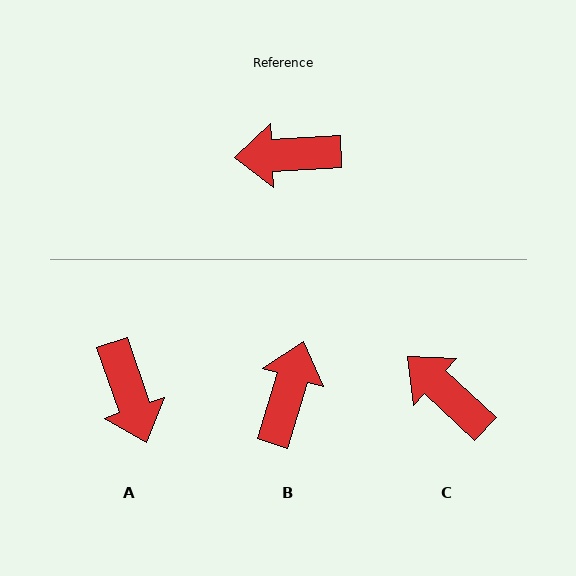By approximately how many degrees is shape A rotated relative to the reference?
Approximately 106 degrees counter-clockwise.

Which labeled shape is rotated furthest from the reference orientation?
B, about 110 degrees away.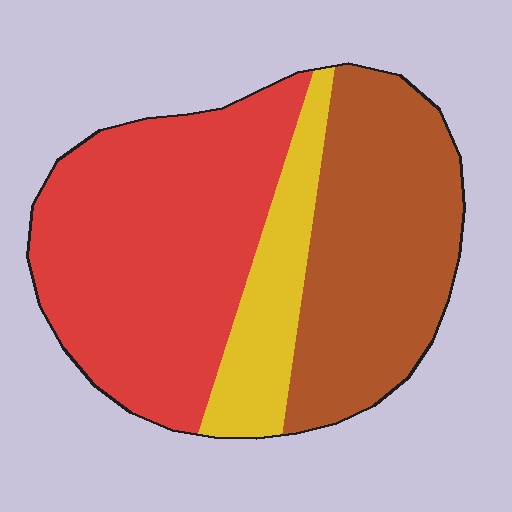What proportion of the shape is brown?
Brown takes up about three eighths (3/8) of the shape.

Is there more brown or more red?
Red.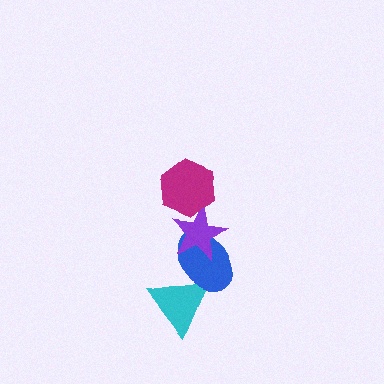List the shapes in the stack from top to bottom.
From top to bottom: the magenta hexagon, the purple star, the blue ellipse, the cyan triangle.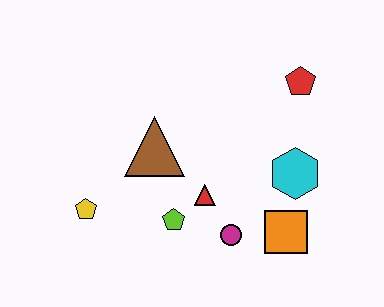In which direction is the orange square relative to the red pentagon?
The orange square is below the red pentagon.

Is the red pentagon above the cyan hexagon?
Yes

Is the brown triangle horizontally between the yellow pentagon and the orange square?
Yes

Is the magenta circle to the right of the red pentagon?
No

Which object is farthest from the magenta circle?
The red pentagon is farthest from the magenta circle.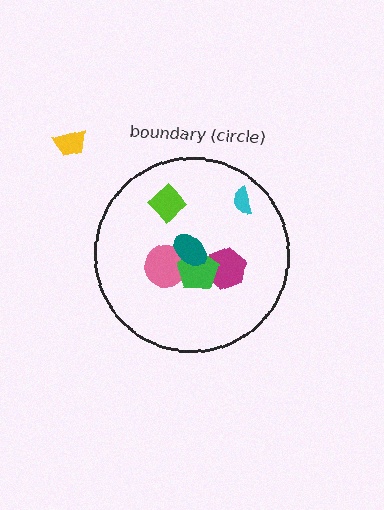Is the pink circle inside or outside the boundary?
Inside.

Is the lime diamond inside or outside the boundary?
Inside.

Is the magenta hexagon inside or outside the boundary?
Inside.